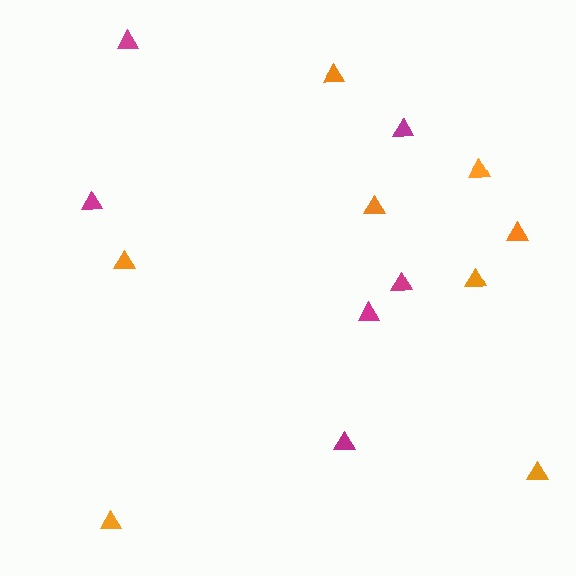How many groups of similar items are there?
There are 2 groups: one group of orange triangles (8) and one group of magenta triangles (6).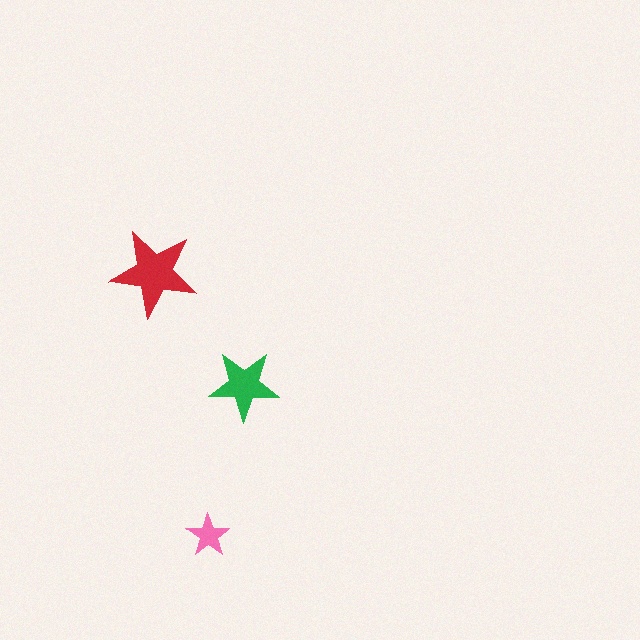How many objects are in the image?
There are 3 objects in the image.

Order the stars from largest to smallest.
the red one, the green one, the pink one.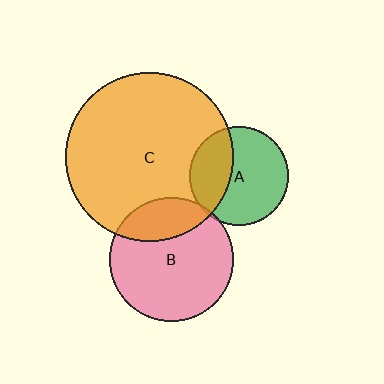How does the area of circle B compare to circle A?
Approximately 1.6 times.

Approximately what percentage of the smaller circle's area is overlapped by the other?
Approximately 35%.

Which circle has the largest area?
Circle C (orange).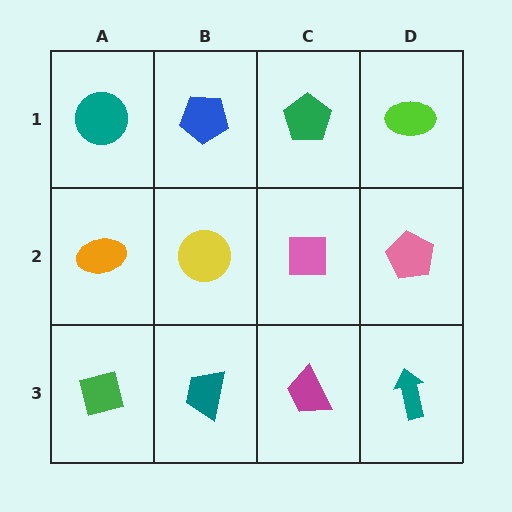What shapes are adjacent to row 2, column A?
A teal circle (row 1, column A), a green square (row 3, column A), a yellow circle (row 2, column B).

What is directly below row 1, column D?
A pink pentagon.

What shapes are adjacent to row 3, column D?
A pink pentagon (row 2, column D), a magenta trapezoid (row 3, column C).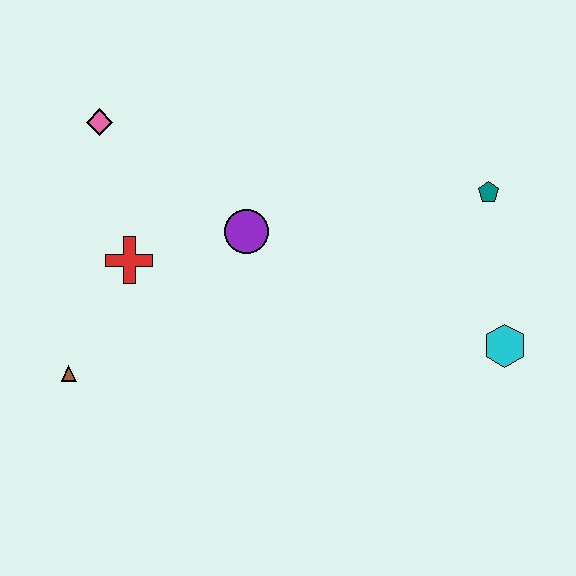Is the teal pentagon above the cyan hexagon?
Yes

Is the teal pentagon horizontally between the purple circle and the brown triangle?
No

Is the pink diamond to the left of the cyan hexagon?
Yes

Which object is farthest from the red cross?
The cyan hexagon is farthest from the red cross.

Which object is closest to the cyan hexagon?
The teal pentagon is closest to the cyan hexagon.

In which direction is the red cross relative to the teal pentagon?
The red cross is to the left of the teal pentagon.